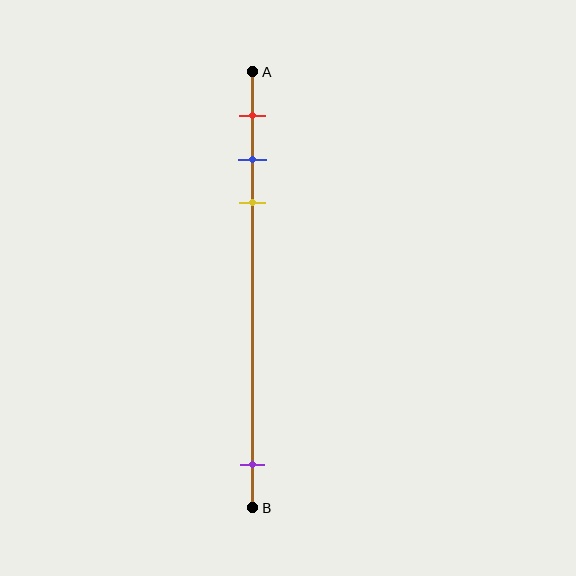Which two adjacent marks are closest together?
The blue and yellow marks are the closest adjacent pair.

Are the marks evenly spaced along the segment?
No, the marks are not evenly spaced.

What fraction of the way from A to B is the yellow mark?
The yellow mark is approximately 30% (0.3) of the way from A to B.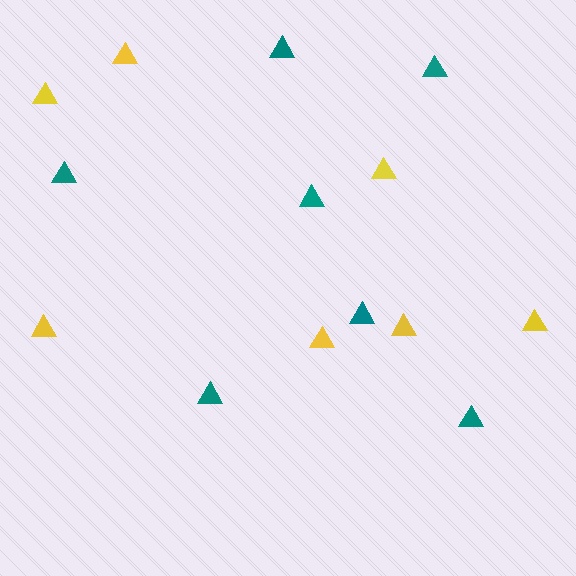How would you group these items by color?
There are 2 groups: one group of yellow triangles (7) and one group of teal triangles (7).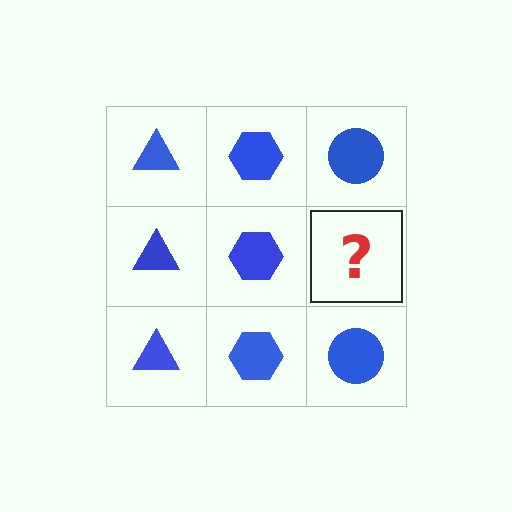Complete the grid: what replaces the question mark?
The question mark should be replaced with a blue circle.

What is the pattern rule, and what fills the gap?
The rule is that each column has a consistent shape. The gap should be filled with a blue circle.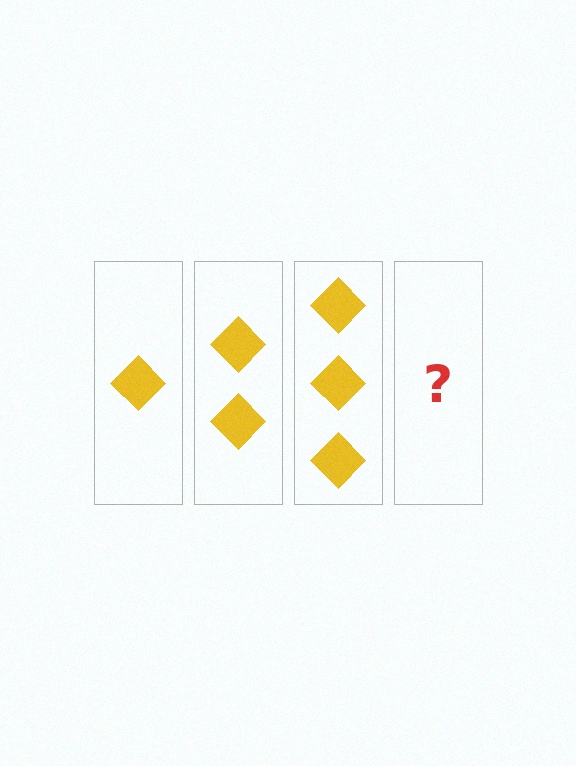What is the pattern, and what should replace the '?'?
The pattern is that each step adds one more diamond. The '?' should be 4 diamonds.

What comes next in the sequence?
The next element should be 4 diamonds.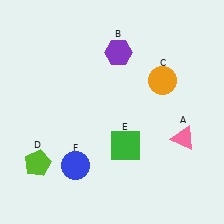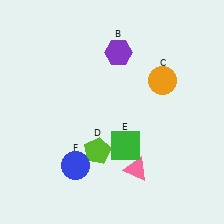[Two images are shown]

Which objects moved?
The objects that moved are: the pink triangle (A), the lime pentagon (D).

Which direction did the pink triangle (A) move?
The pink triangle (A) moved left.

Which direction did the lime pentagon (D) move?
The lime pentagon (D) moved right.